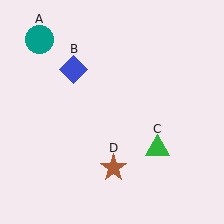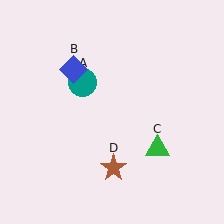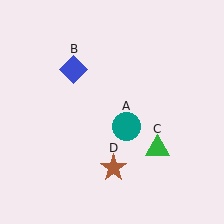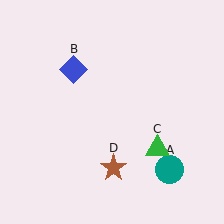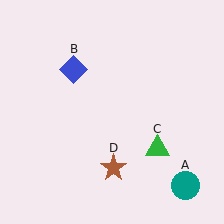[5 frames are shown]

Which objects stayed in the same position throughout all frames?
Blue diamond (object B) and green triangle (object C) and brown star (object D) remained stationary.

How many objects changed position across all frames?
1 object changed position: teal circle (object A).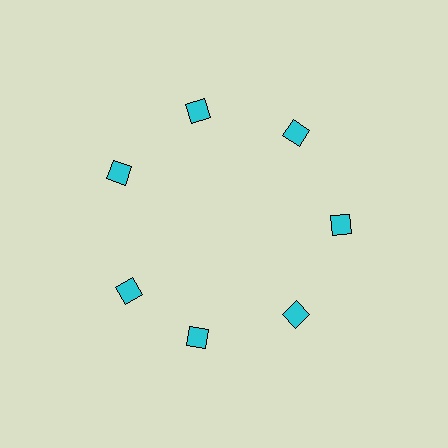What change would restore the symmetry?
The symmetry would be restored by rotating it back into even spacing with its neighbors so that all 7 diamonds sit at equal angles and equal distance from the center.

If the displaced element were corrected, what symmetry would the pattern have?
It would have 7-fold rotational symmetry — the pattern would map onto itself every 51 degrees.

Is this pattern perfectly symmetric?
No. The 7 cyan diamonds are arranged in a ring, but one element near the 8 o'clock position is rotated out of alignment along the ring, breaking the 7-fold rotational symmetry.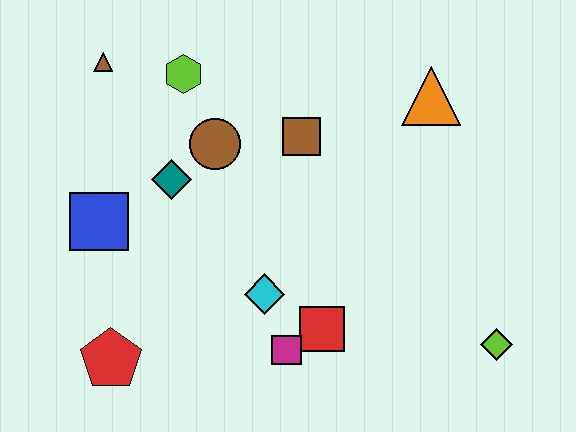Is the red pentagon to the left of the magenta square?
Yes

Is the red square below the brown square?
Yes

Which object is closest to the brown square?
The brown circle is closest to the brown square.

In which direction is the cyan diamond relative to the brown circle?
The cyan diamond is below the brown circle.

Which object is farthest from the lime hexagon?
The lime diamond is farthest from the lime hexagon.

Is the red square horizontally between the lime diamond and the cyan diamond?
Yes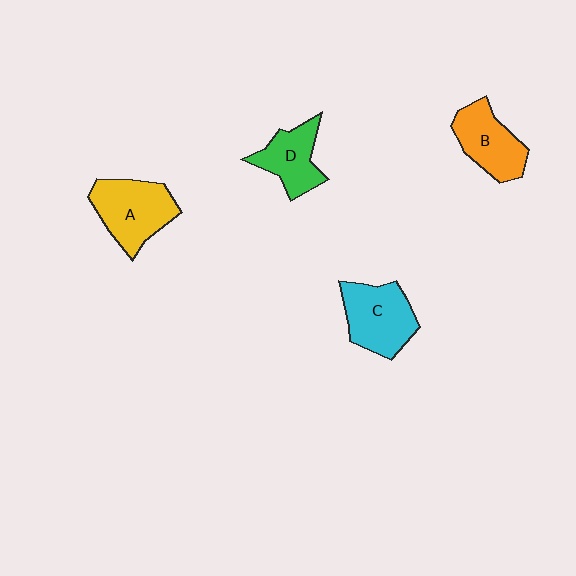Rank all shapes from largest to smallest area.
From largest to smallest: A (yellow), C (cyan), B (orange), D (green).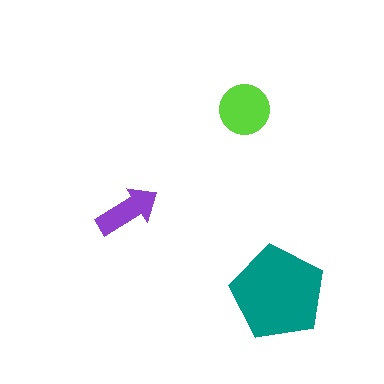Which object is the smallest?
The purple arrow.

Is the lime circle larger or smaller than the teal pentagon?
Smaller.